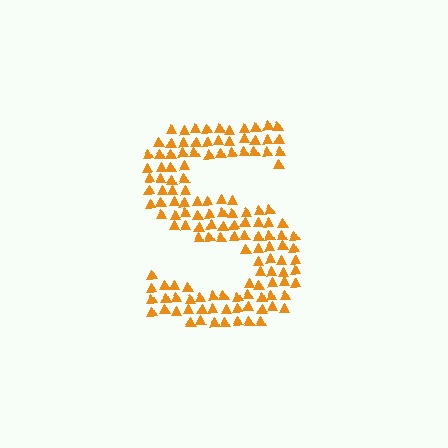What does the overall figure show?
The overall figure shows the letter S.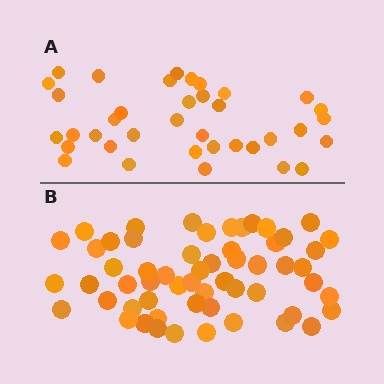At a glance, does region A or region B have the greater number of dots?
Region B (the bottom region) has more dots.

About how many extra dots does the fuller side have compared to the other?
Region B has approximately 20 more dots than region A.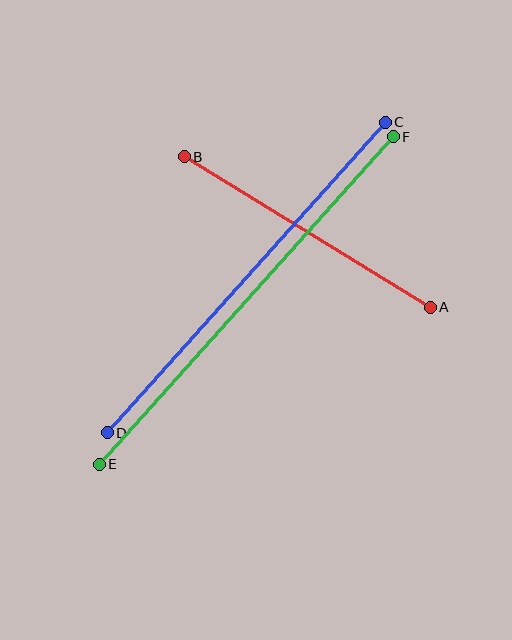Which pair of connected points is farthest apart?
Points E and F are farthest apart.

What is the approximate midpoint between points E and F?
The midpoint is at approximately (246, 301) pixels.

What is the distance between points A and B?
The distance is approximately 288 pixels.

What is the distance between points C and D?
The distance is approximately 416 pixels.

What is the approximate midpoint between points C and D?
The midpoint is at approximately (246, 278) pixels.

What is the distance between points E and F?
The distance is approximately 440 pixels.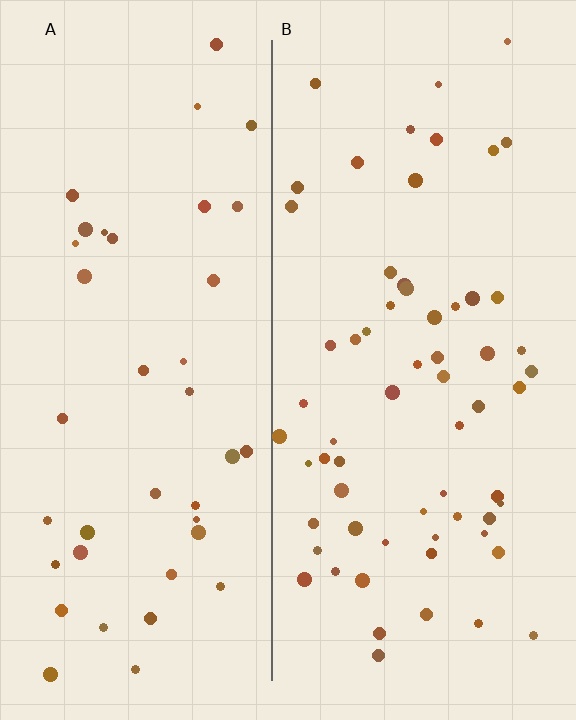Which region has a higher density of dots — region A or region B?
B (the right).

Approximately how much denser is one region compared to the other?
Approximately 1.6× — region B over region A.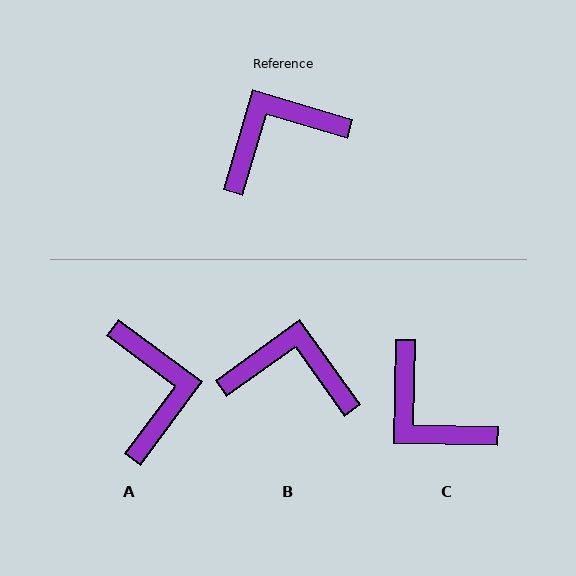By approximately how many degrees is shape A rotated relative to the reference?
Approximately 110 degrees clockwise.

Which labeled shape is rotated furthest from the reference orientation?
A, about 110 degrees away.